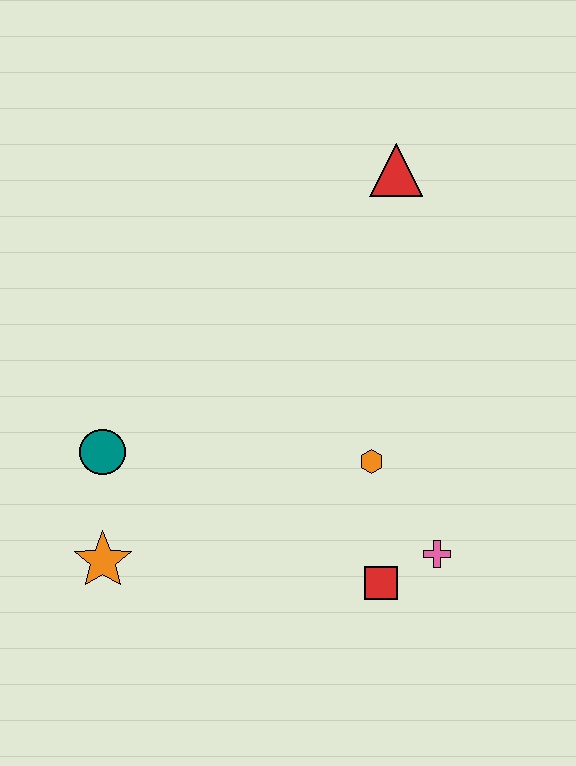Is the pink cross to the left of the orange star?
No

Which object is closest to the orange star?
The teal circle is closest to the orange star.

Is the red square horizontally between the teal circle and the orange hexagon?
No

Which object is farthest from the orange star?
The red triangle is farthest from the orange star.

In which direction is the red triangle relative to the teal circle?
The red triangle is to the right of the teal circle.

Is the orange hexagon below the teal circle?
Yes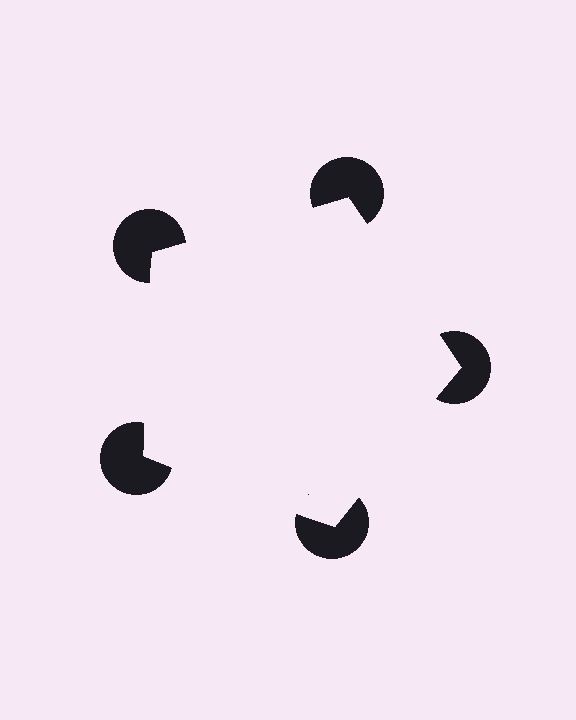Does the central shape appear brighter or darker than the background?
It typically appears slightly brighter than the background, even though no actual brightness change is drawn.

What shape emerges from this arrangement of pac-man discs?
An illusory pentagon — its edges are inferred from the aligned wedge cuts in the pac-man discs, not physically drawn.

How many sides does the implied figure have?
5 sides.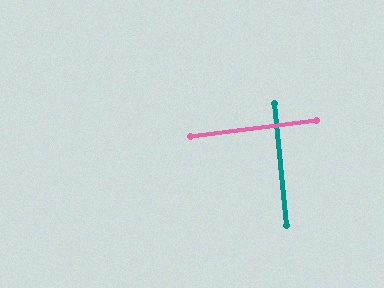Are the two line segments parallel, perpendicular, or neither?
Perpendicular — they meet at approximately 88°.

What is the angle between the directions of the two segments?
Approximately 88 degrees.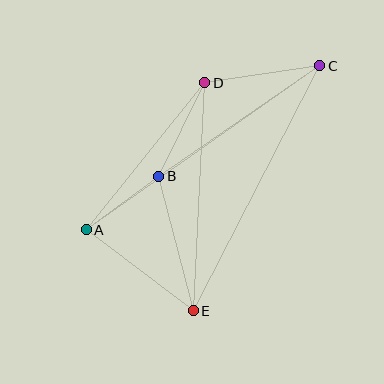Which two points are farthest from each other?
Points A and C are farthest from each other.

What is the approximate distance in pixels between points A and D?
The distance between A and D is approximately 189 pixels.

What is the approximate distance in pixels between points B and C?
The distance between B and C is approximately 195 pixels.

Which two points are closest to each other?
Points A and B are closest to each other.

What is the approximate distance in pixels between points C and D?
The distance between C and D is approximately 116 pixels.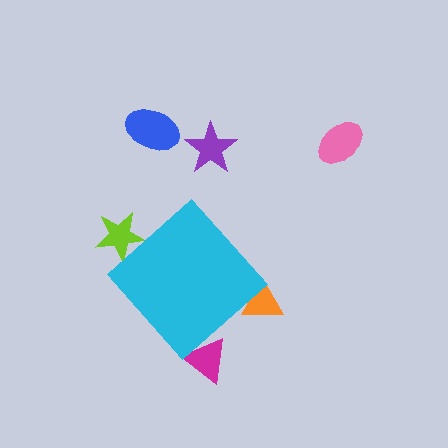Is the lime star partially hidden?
Yes, the lime star is partially hidden behind the cyan diamond.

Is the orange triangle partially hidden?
Yes, the orange triangle is partially hidden behind the cyan diamond.